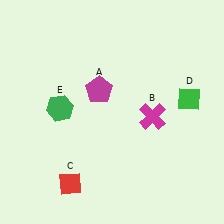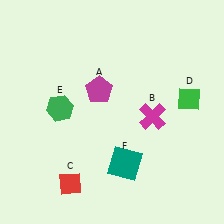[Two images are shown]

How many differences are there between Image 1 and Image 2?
There is 1 difference between the two images.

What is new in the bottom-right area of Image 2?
A teal square (F) was added in the bottom-right area of Image 2.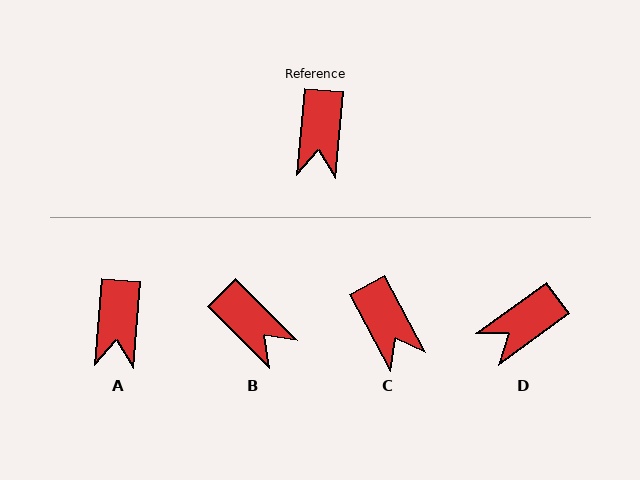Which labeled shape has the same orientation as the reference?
A.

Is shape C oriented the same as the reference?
No, it is off by about 33 degrees.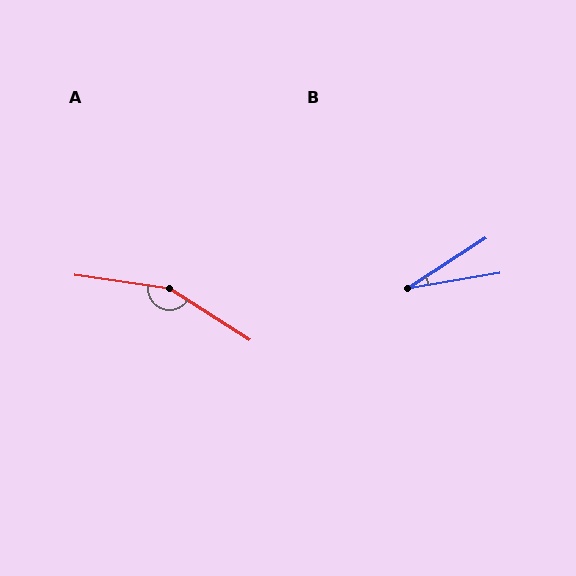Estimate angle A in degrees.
Approximately 155 degrees.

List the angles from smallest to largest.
B (24°), A (155°).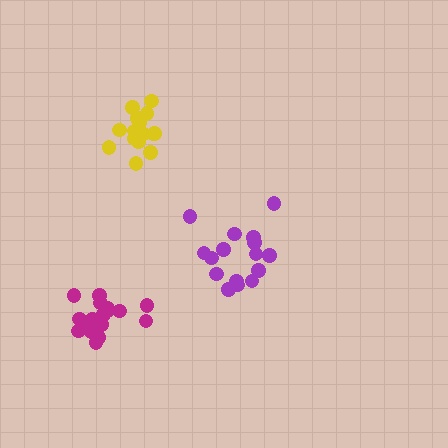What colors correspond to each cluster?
The clusters are colored: purple, yellow, magenta.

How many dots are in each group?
Group 1: 16 dots, Group 2: 15 dots, Group 3: 17 dots (48 total).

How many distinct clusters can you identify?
There are 3 distinct clusters.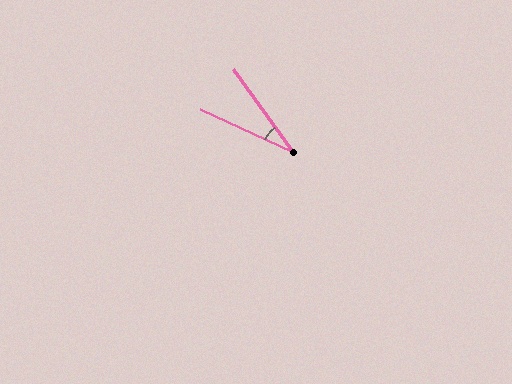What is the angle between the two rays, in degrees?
Approximately 29 degrees.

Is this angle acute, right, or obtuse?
It is acute.